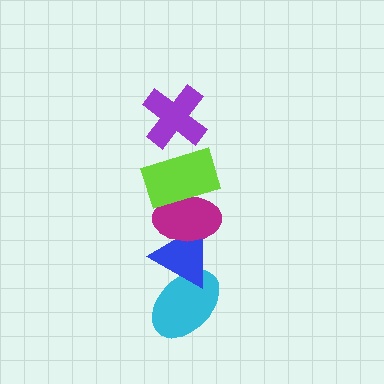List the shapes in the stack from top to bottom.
From top to bottom: the purple cross, the lime rectangle, the magenta ellipse, the blue triangle, the cyan ellipse.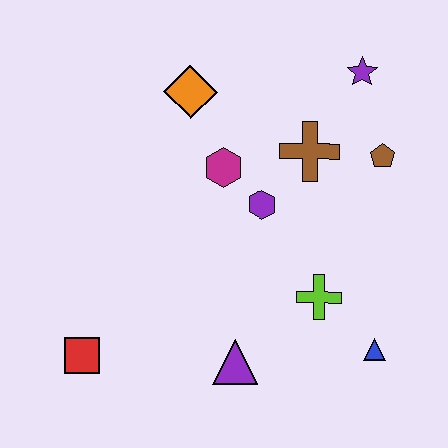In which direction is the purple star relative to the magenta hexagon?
The purple star is to the right of the magenta hexagon.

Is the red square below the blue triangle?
Yes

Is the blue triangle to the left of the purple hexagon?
No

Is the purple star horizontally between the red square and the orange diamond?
No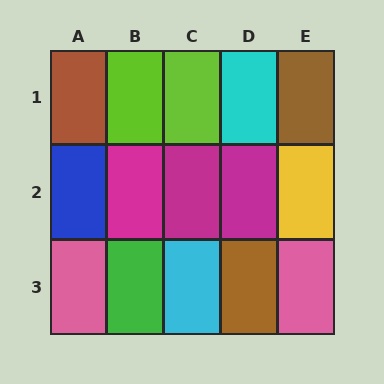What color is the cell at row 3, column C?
Cyan.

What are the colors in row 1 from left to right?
Brown, lime, lime, cyan, brown.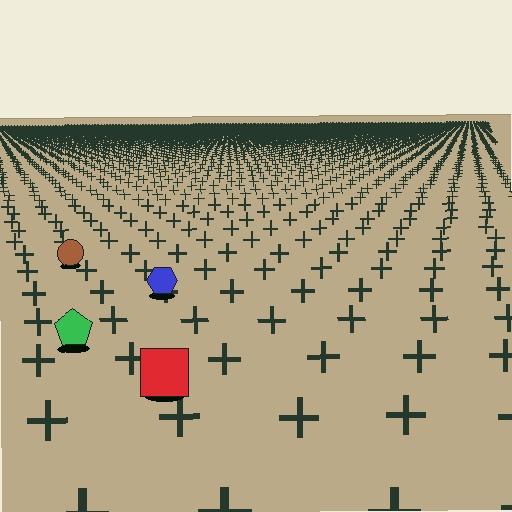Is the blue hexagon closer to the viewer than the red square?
No. The red square is closer — you can tell from the texture gradient: the ground texture is coarser near it.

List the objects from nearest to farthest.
From nearest to farthest: the red square, the green pentagon, the blue hexagon, the brown circle.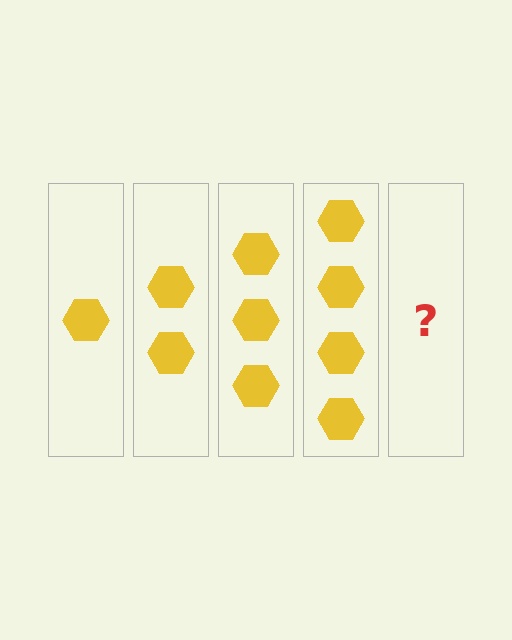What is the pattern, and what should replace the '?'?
The pattern is that each step adds one more hexagon. The '?' should be 5 hexagons.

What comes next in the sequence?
The next element should be 5 hexagons.